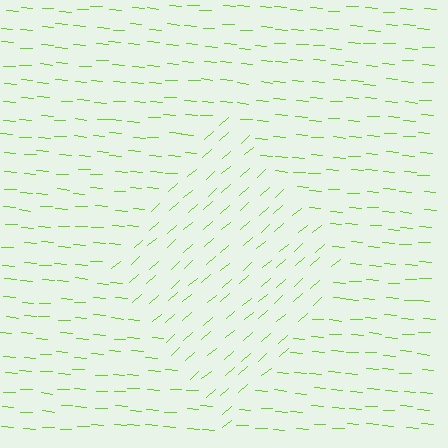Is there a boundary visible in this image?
Yes, there is a texture boundary formed by a change in line orientation.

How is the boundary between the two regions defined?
The boundary is defined purely by a change in line orientation (approximately 45 degrees difference). All lines are the same color and thickness.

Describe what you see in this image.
The image is filled with small lime line segments. A diamond region in the image has lines oriented differently from the surrounding lines, creating a visible texture boundary.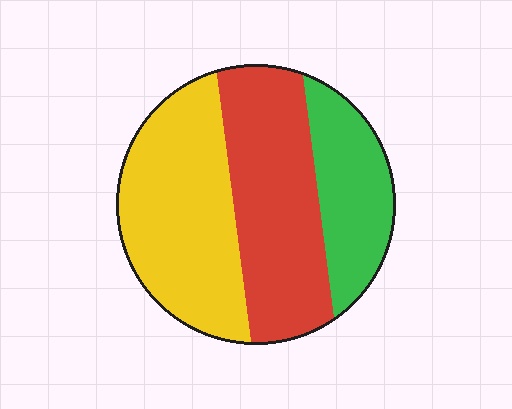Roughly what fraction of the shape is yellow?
Yellow takes up between a quarter and a half of the shape.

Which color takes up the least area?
Green, at roughly 20%.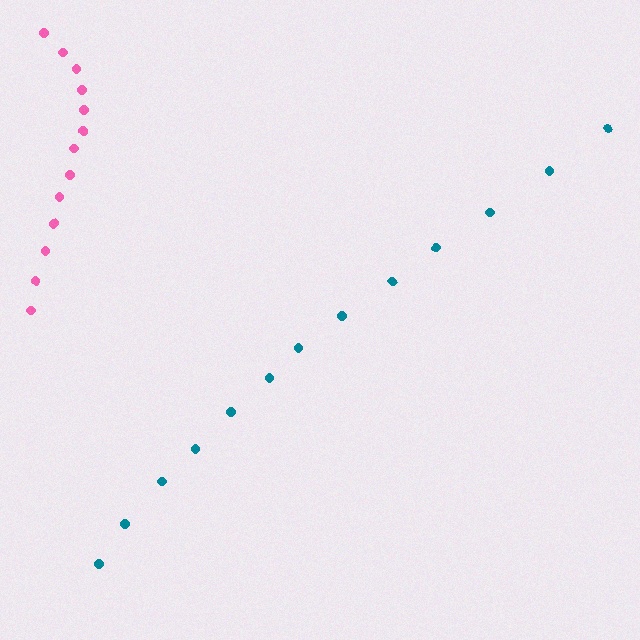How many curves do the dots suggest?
There are 2 distinct paths.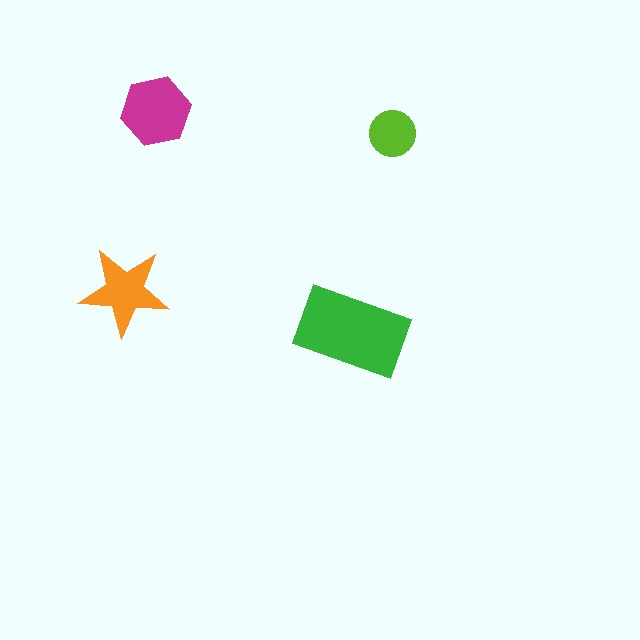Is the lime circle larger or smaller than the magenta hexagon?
Smaller.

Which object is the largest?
The green rectangle.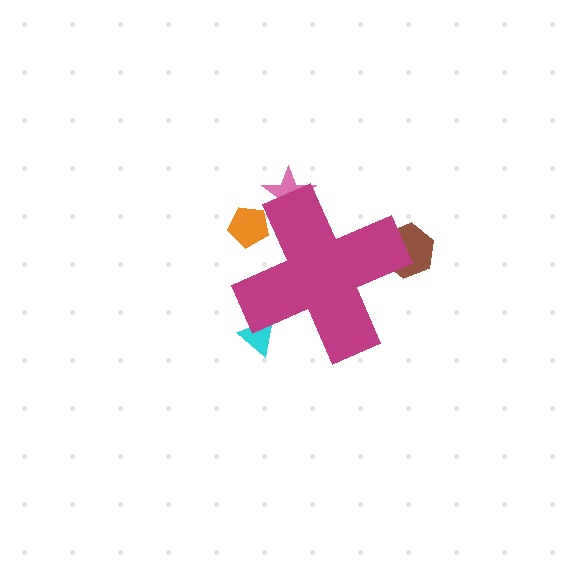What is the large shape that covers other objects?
A magenta cross.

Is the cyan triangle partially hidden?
Yes, the cyan triangle is partially hidden behind the magenta cross.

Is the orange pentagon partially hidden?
Yes, the orange pentagon is partially hidden behind the magenta cross.